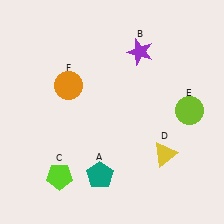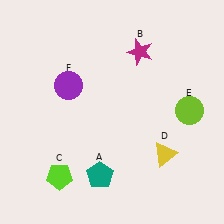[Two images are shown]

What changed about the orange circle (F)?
In Image 1, F is orange. In Image 2, it changed to purple.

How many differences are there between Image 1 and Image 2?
There are 2 differences between the two images.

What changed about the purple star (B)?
In Image 1, B is purple. In Image 2, it changed to magenta.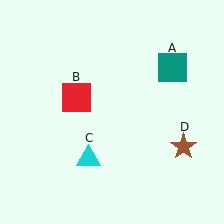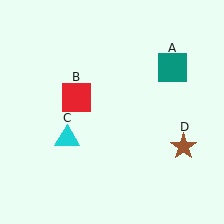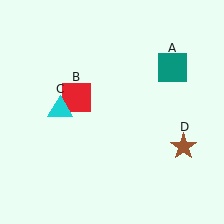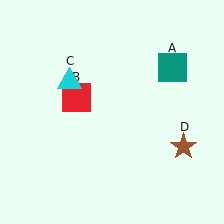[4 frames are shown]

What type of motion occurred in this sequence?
The cyan triangle (object C) rotated clockwise around the center of the scene.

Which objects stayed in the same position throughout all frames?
Teal square (object A) and red square (object B) and brown star (object D) remained stationary.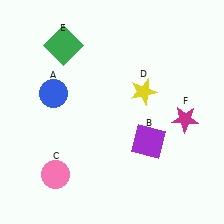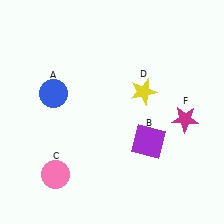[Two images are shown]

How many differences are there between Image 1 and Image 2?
There is 1 difference between the two images.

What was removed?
The green square (E) was removed in Image 2.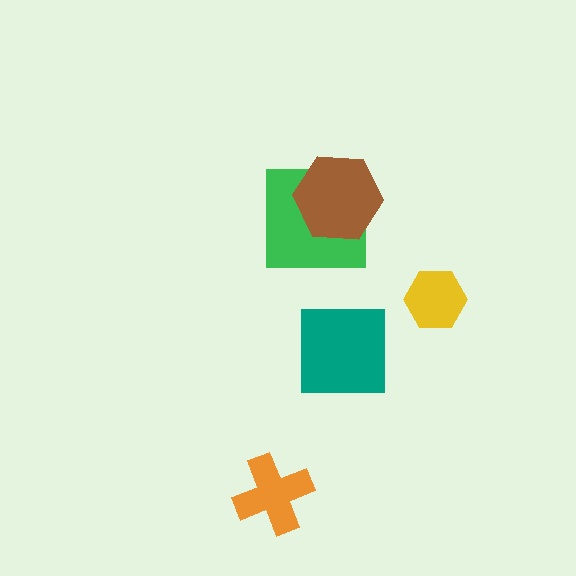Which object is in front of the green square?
The brown hexagon is in front of the green square.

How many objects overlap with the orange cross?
0 objects overlap with the orange cross.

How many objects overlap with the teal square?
0 objects overlap with the teal square.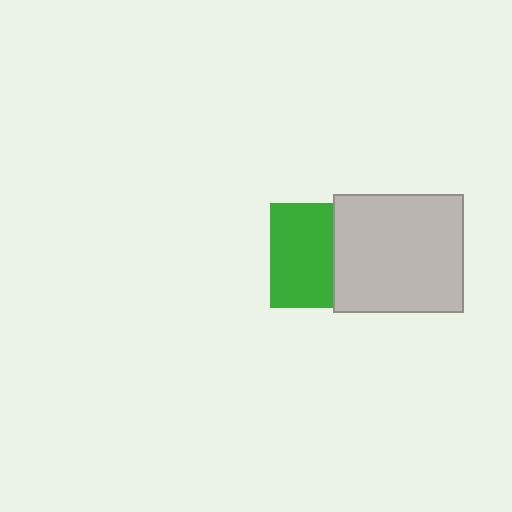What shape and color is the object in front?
The object in front is a light gray rectangle.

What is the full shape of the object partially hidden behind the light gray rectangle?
The partially hidden object is a green square.